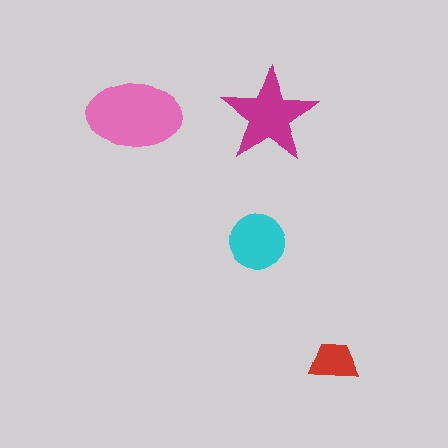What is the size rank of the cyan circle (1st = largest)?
3rd.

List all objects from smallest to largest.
The red trapezoid, the cyan circle, the magenta star, the pink ellipse.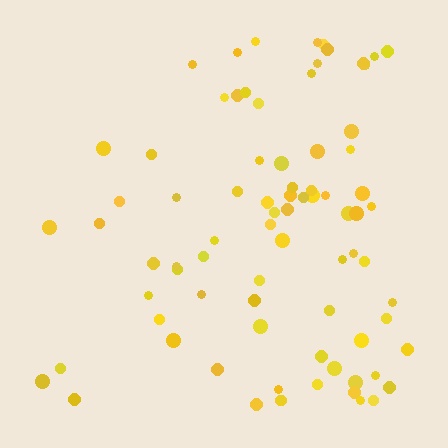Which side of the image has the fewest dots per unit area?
The left.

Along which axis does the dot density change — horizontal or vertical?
Horizontal.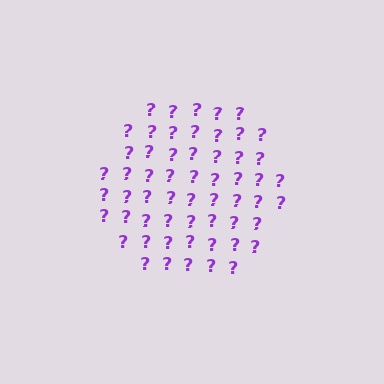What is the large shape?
The large shape is a hexagon.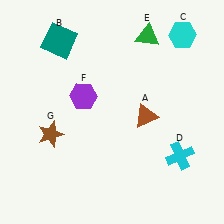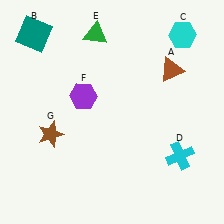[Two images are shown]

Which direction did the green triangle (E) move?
The green triangle (E) moved left.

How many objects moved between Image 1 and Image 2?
3 objects moved between the two images.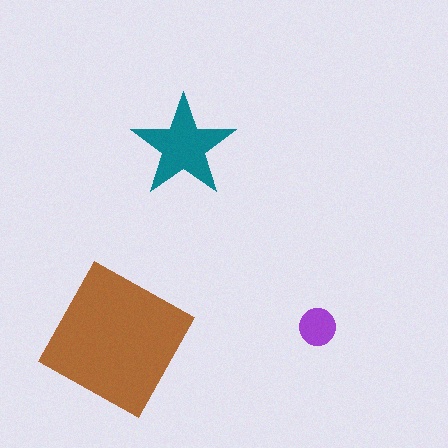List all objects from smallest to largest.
The purple circle, the teal star, the brown square.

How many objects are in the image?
There are 3 objects in the image.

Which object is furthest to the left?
The brown square is leftmost.